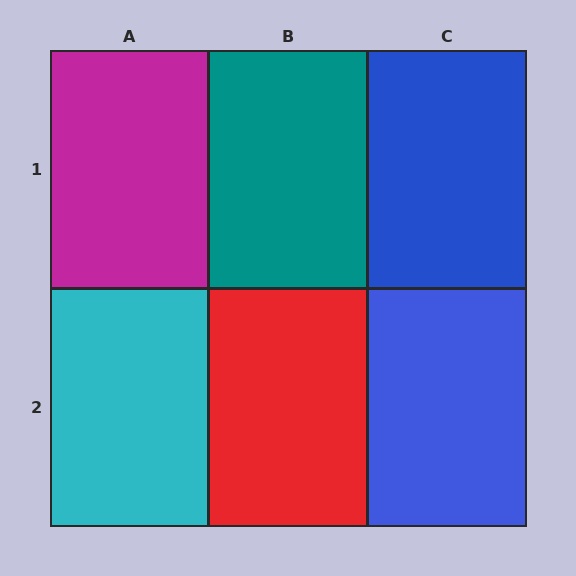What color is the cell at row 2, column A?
Cyan.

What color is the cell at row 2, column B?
Red.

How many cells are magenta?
1 cell is magenta.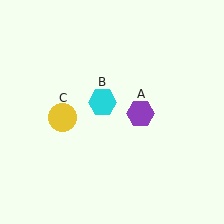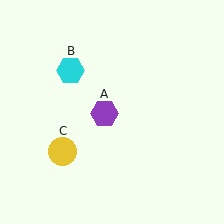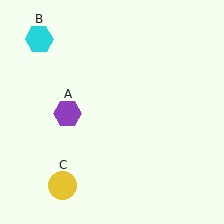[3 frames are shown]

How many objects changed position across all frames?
3 objects changed position: purple hexagon (object A), cyan hexagon (object B), yellow circle (object C).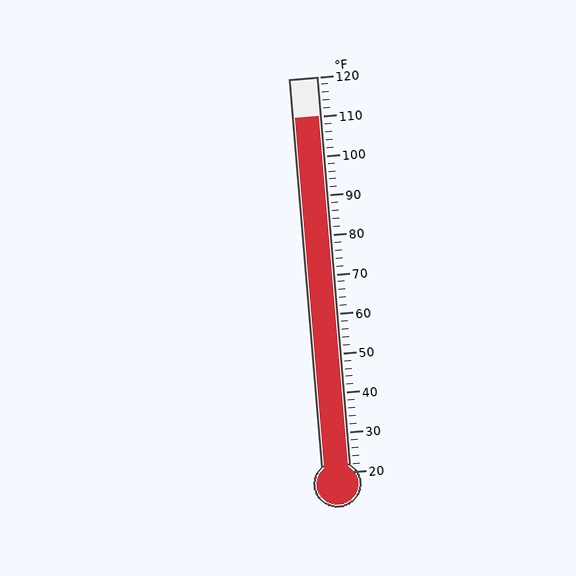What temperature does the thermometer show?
The thermometer shows approximately 110°F.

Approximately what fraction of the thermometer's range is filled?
The thermometer is filled to approximately 90% of its range.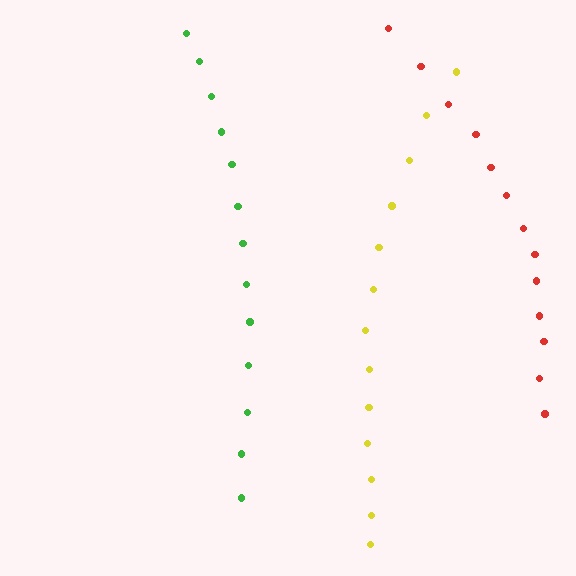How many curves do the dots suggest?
There are 3 distinct paths.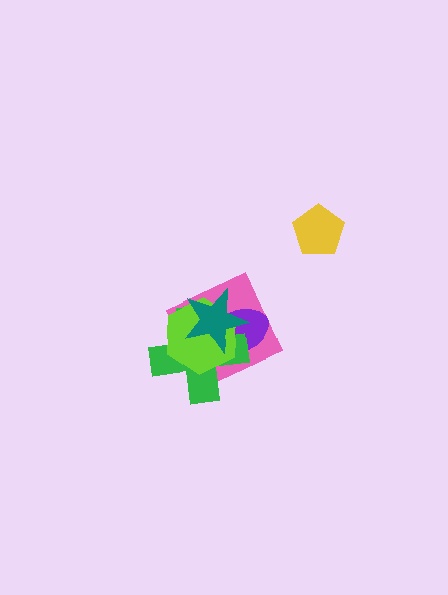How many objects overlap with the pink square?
4 objects overlap with the pink square.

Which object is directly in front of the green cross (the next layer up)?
The lime hexagon is directly in front of the green cross.